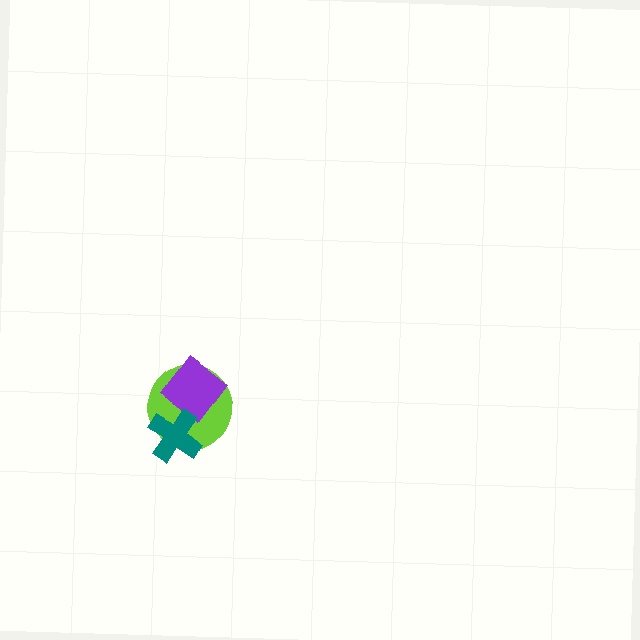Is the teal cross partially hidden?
No, no other shape covers it.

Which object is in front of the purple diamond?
The teal cross is in front of the purple diamond.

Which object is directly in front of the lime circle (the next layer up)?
The purple diamond is directly in front of the lime circle.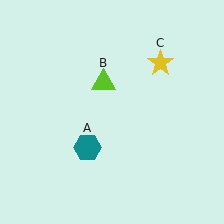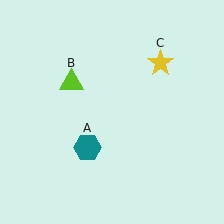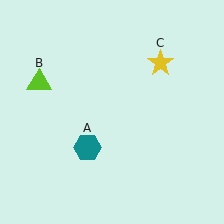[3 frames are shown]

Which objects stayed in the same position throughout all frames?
Teal hexagon (object A) and yellow star (object C) remained stationary.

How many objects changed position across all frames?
1 object changed position: lime triangle (object B).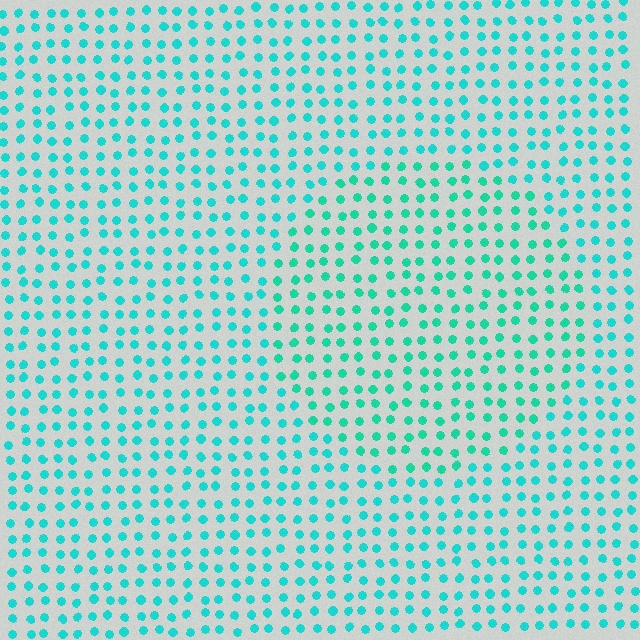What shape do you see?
I see a circle.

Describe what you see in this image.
The image is filled with small cyan elements in a uniform arrangement. A circle-shaped region is visible where the elements are tinted to a slightly different hue, forming a subtle color boundary.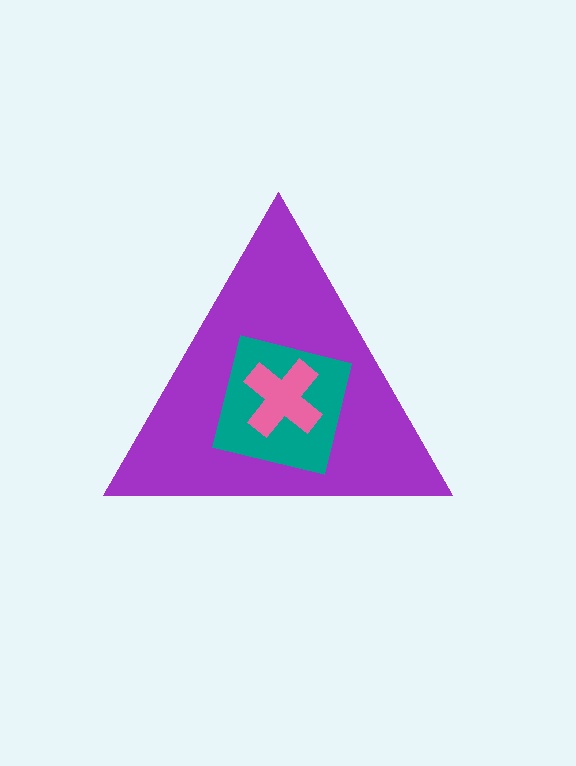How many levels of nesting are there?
3.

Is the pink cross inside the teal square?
Yes.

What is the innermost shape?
The pink cross.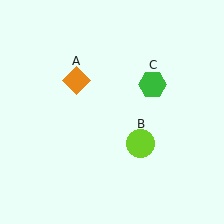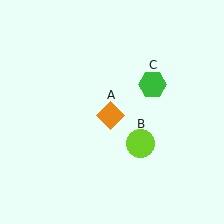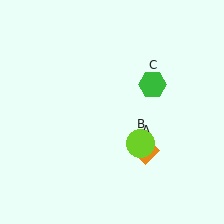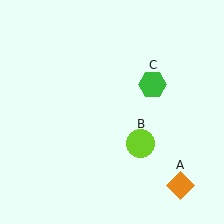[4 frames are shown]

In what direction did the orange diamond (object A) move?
The orange diamond (object A) moved down and to the right.